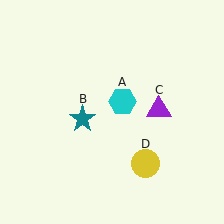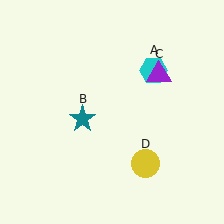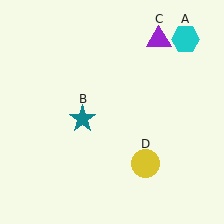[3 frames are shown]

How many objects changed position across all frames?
2 objects changed position: cyan hexagon (object A), purple triangle (object C).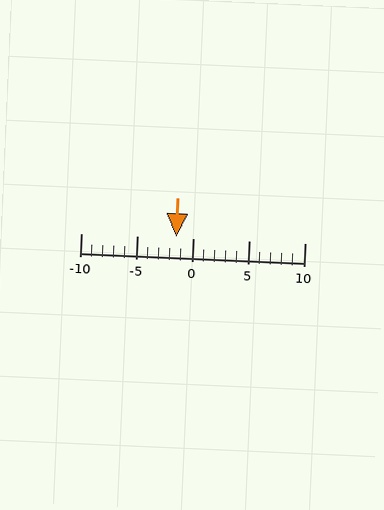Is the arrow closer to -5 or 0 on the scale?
The arrow is closer to 0.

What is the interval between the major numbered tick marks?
The major tick marks are spaced 5 units apart.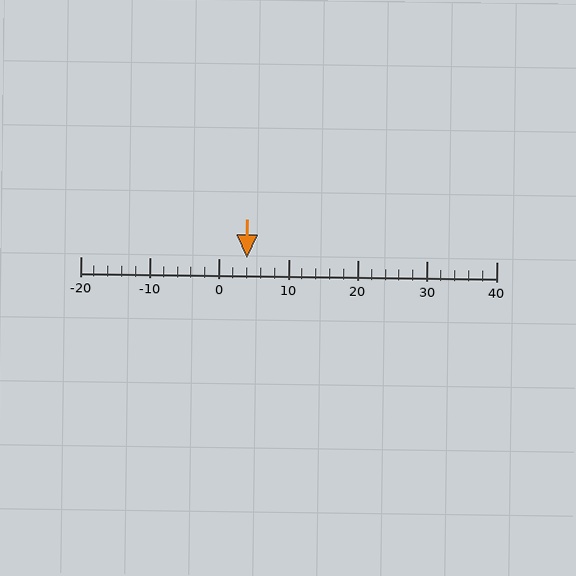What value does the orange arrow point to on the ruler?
The orange arrow points to approximately 4.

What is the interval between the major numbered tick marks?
The major tick marks are spaced 10 units apart.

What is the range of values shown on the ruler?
The ruler shows values from -20 to 40.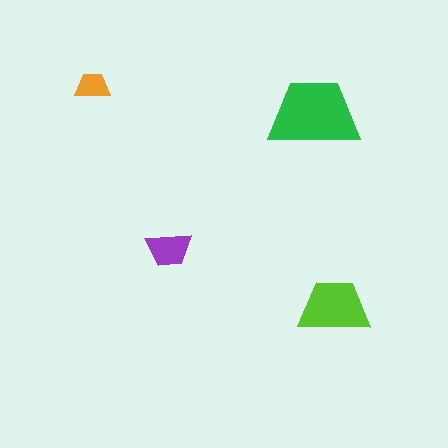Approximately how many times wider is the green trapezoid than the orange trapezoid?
About 2.5 times wider.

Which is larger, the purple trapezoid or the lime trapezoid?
The lime one.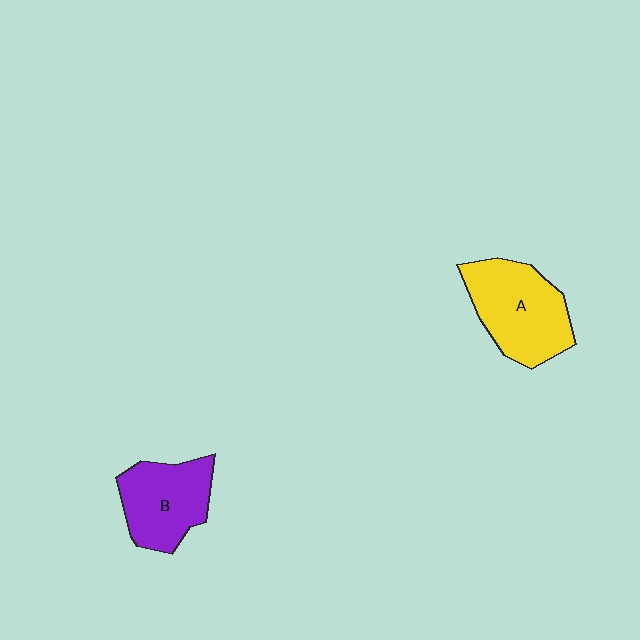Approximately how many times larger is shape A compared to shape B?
Approximately 1.2 times.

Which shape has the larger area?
Shape A (yellow).